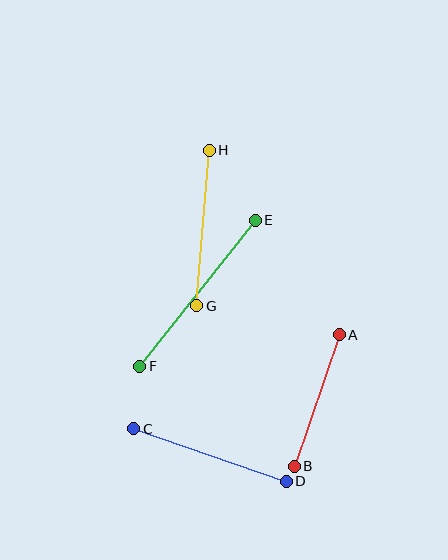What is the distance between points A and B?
The distance is approximately 139 pixels.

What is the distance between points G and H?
The distance is approximately 156 pixels.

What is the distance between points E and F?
The distance is approximately 186 pixels.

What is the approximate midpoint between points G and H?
The midpoint is at approximately (203, 228) pixels.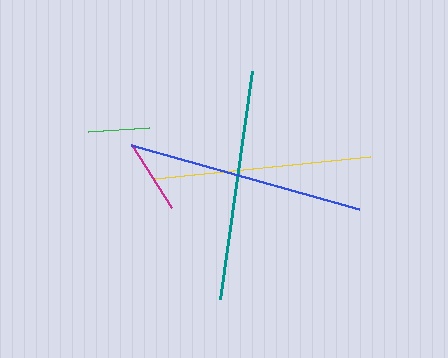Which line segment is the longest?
The blue line is the longest at approximately 236 pixels.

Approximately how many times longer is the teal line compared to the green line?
The teal line is approximately 3.8 times the length of the green line.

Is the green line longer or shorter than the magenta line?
The magenta line is longer than the green line.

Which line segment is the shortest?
The green line is the shortest at approximately 61 pixels.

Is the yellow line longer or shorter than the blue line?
The blue line is longer than the yellow line.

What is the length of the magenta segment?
The magenta segment is approximately 75 pixels long.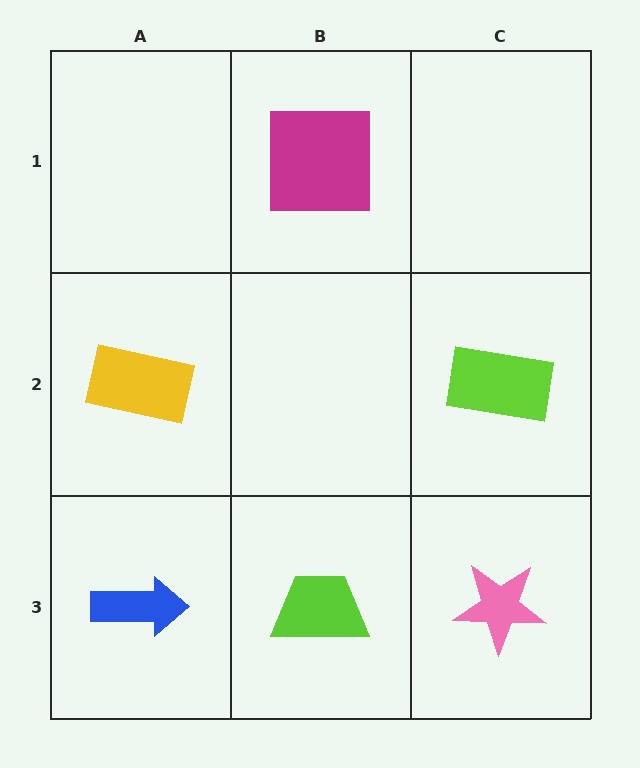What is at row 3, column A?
A blue arrow.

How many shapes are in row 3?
3 shapes.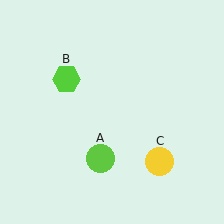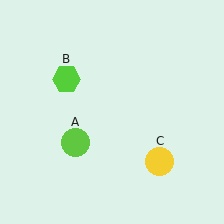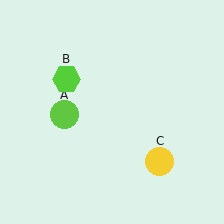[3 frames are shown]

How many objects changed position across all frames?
1 object changed position: lime circle (object A).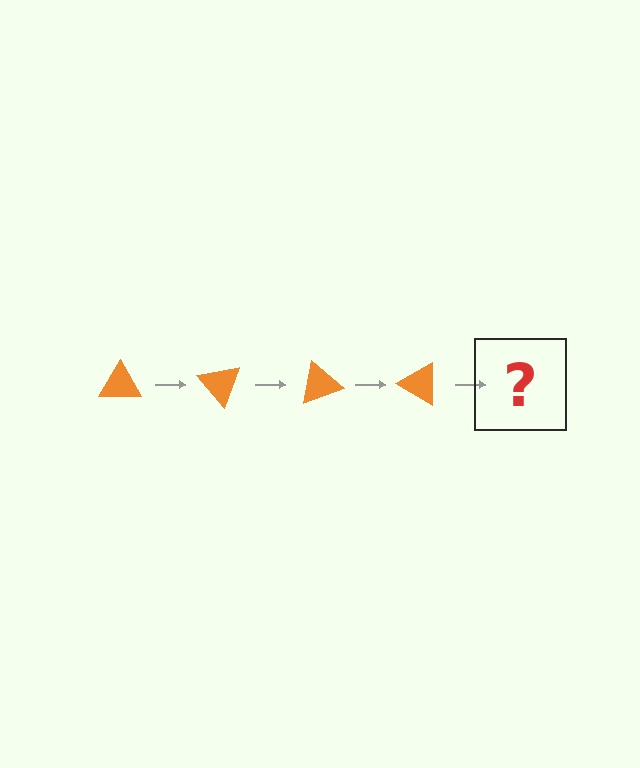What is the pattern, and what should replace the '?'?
The pattern is that the triangle rotates 50 degrees each step. The '?' should be an orange triangle rotated 200 degrees.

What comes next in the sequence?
The next element should be an orange triangle rotated 200 degrees.